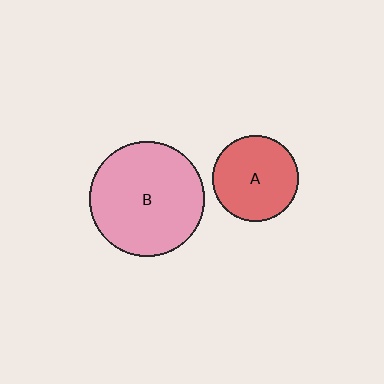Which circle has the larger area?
Circle B (pink).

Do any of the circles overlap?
No, none of the circles overlap.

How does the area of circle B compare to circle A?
Approximately 1.8 times.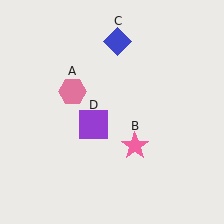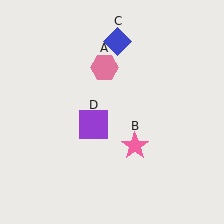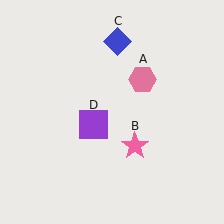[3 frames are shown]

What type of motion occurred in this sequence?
The pink hexagon (object A) rotated clockwise around the center of the scene.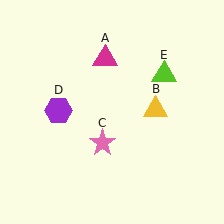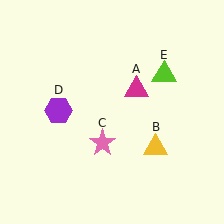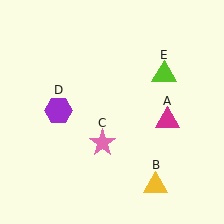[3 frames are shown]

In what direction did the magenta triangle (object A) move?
The magenta triangle (object A) moved down and to the right.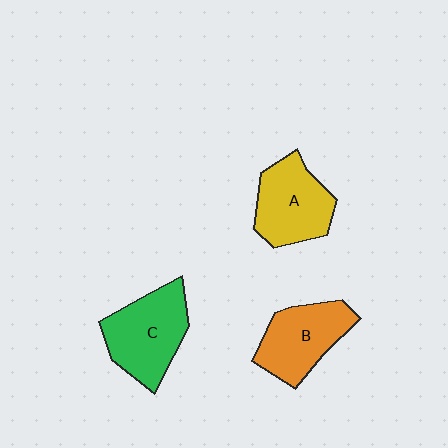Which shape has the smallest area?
Shape B (orange).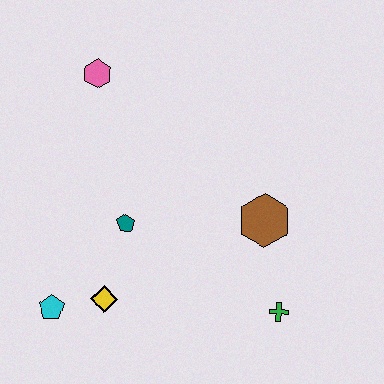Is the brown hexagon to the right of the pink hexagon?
Yes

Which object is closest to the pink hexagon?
The teal pentagon is closest to the pink hexagon.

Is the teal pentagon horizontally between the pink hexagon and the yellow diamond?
No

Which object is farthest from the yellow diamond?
The pink hexagon is farthest from the yellow diamond.